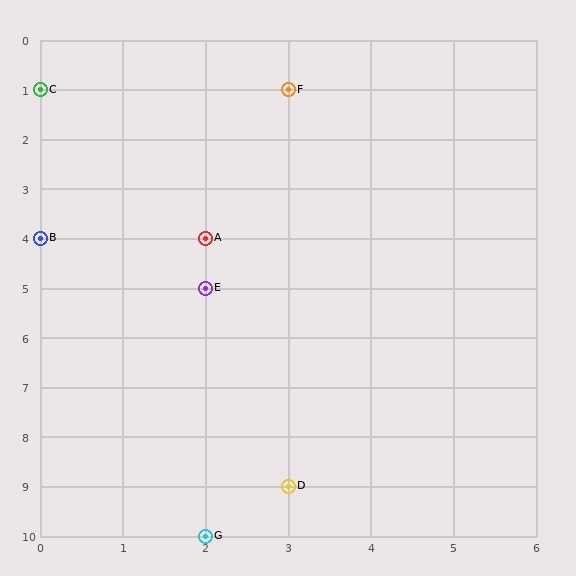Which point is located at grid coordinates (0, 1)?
Point C is at (0, 1).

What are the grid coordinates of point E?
Point E is at grid coordinates (2, 5).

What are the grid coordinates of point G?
Point G is at grid coordinates (2, 10).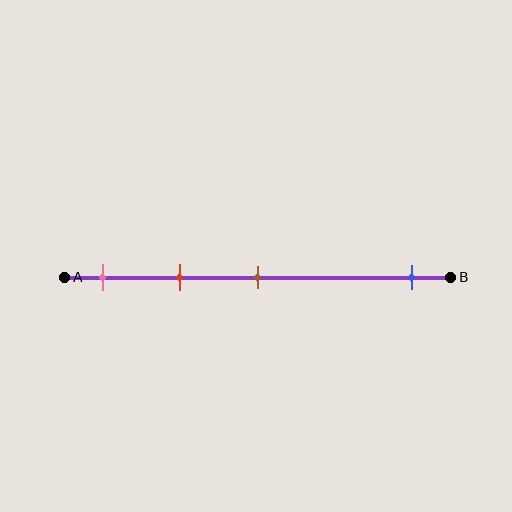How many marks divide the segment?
There are 4 marks dividing the segment.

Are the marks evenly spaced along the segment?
No, the marks are not evenly spaced.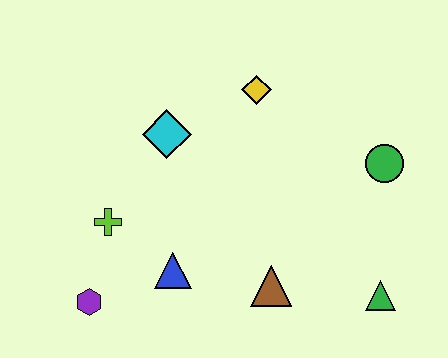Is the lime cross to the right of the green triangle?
No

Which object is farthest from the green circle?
The purple hexagon is farthest from the green circle.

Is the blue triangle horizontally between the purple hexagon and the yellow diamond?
Yes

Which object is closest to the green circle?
The green triangle is closest to the green circle.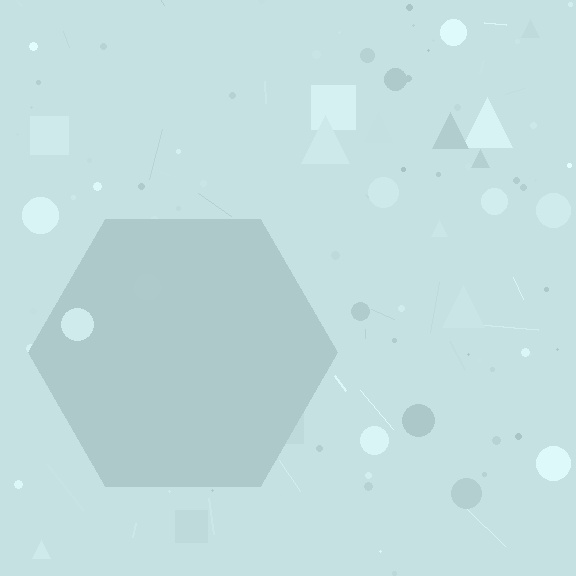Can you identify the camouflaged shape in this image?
The camouflaged shape is a hexagon.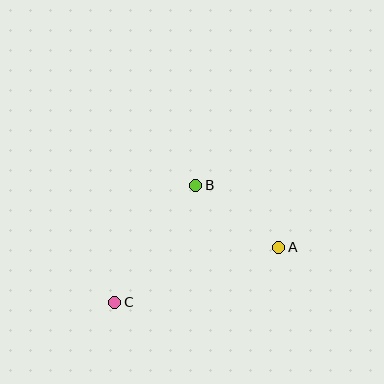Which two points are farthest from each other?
Points A and C are farthest from each other.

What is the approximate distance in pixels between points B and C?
The distance between B and C is approximately 142 pixels.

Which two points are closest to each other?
Points A and B are closest to each other.